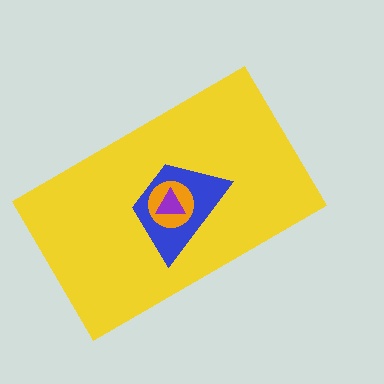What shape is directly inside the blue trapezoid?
The orange circle.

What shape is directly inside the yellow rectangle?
The blue trapezoid.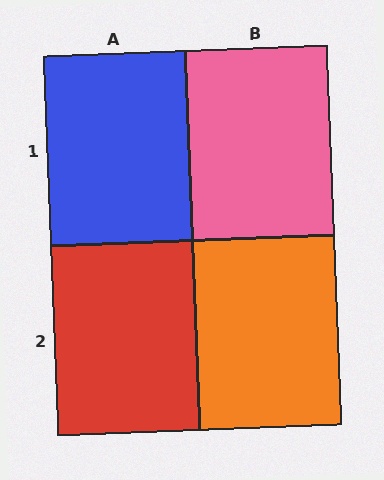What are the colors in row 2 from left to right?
Red, orange.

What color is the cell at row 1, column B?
Pink.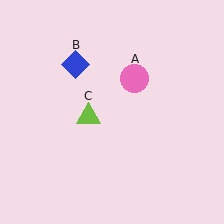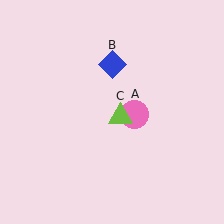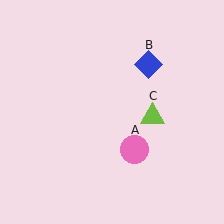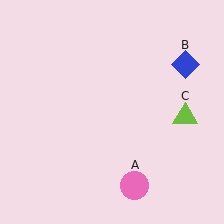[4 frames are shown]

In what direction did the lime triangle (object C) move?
The lime triangle (object C) moved right.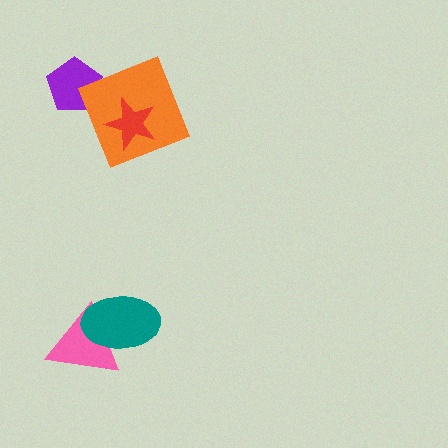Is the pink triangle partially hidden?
Yes, it is partially covered by another shape.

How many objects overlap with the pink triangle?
1 object overlaps with the pink triangle.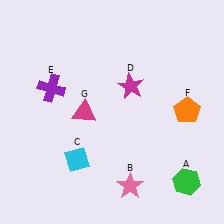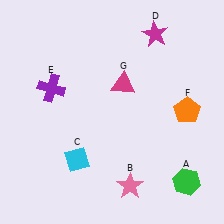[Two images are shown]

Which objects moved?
The objects that moved are: the magenta star (D), the magenta triangle (G).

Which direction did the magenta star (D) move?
The magenta star (D) moved up.